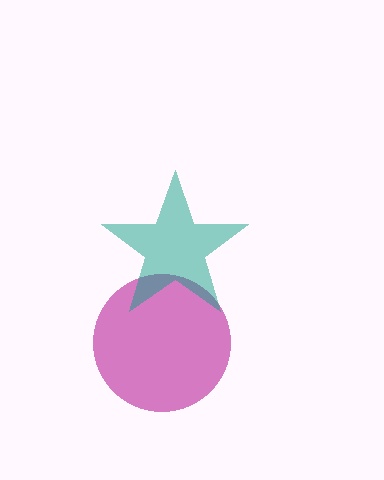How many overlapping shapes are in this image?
There are 2 overlapping shapes in the image.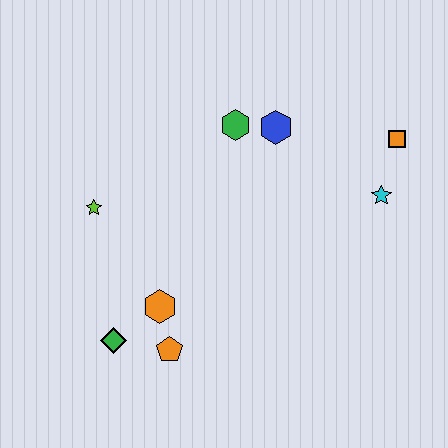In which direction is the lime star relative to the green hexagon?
The lime star is to the left of the green hexagon.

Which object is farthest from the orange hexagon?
The orange square is farthest from the orange hexagon.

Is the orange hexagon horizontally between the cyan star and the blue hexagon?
No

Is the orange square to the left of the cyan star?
No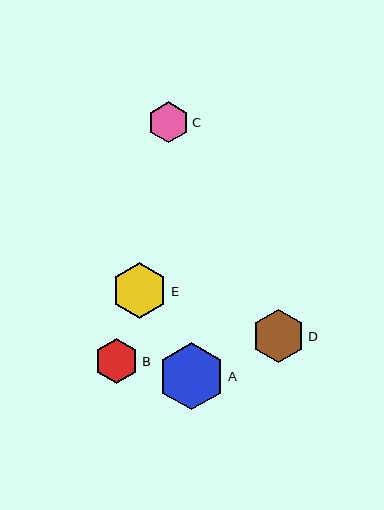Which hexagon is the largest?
Hexagon A is the largest with a size of approximately 67 pixels.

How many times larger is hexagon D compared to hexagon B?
Hexagon D is approximately 1.2 times the size of hexagon B.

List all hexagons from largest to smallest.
From largest to smallest: A, E, D, B, C.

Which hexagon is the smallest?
Hexagon C is the smallest with a size of approximately 41 pixels.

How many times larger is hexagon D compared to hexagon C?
Hexagon D is approximately 1.3 times the size of hexagon C.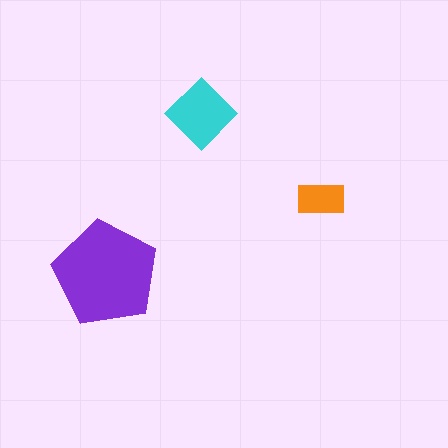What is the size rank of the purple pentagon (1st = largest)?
1st.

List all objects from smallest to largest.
The orange rectangle, the cyan diamond, the purple pentagon.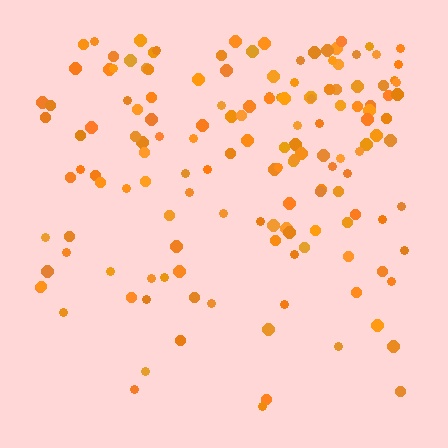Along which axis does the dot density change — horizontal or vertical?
Vertical.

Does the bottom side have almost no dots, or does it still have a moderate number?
Still a moderate number, just noticeably fewer than the top.